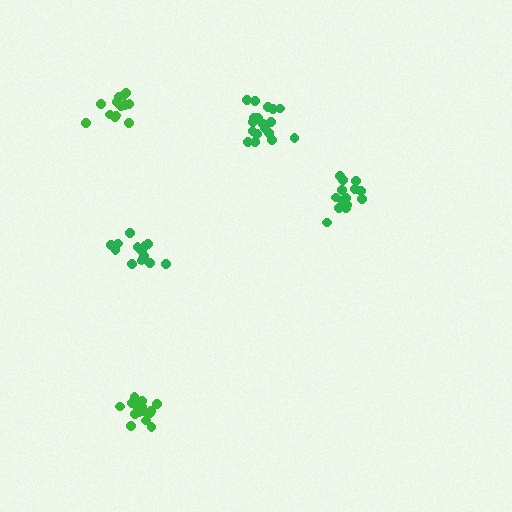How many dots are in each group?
Group 1: 14 dots, Group 2: 13 dots, Group 3: 15 dots, Group 4: 19 dots, Group 5: 13 dots (74 total).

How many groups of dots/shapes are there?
There are 5 groups.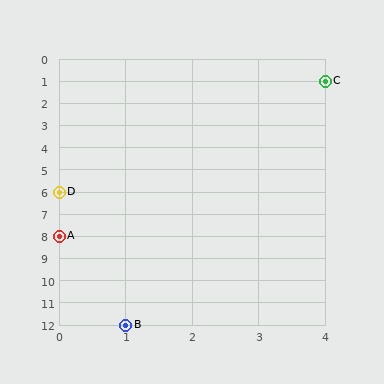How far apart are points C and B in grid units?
Points C and B are 3 columns and 11 rows apart (about 11.4 grid units diagonally).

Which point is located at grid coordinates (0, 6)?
Point D is at (0, 6).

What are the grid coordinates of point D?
Point D is at grid coordinates (0, 6).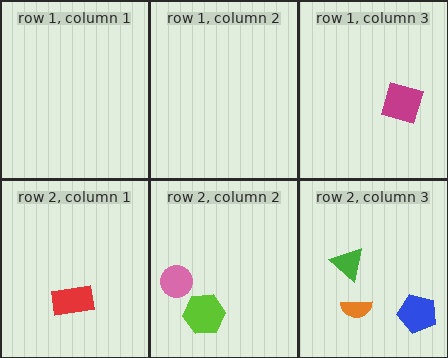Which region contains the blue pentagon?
The row 2, column 3 region.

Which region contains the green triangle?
The row 2, column 3 region.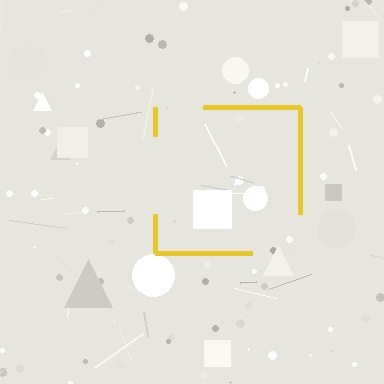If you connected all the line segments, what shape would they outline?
They would outline a square.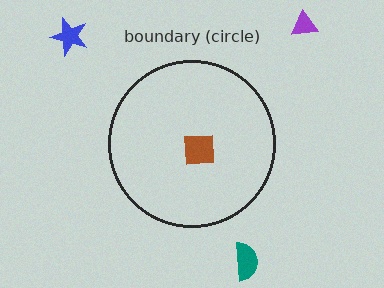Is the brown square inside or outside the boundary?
Inside.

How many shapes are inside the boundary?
1 inside, 3 outside.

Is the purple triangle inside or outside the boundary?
Outside.